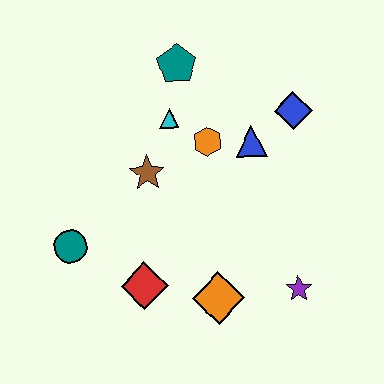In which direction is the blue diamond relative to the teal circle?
The blue diamond is to the right of the teal circle.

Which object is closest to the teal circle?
The red diamond is closest to the teal circle.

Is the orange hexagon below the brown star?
No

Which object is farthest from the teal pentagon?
The purple star is farthest from the teal pentagon.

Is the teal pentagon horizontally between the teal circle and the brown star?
No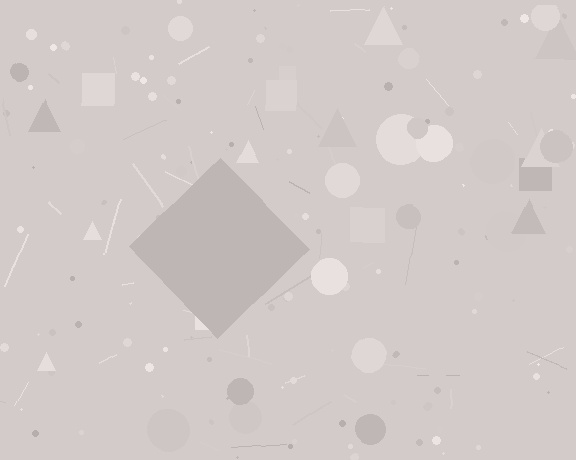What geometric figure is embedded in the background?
A diamond is embedded in the background.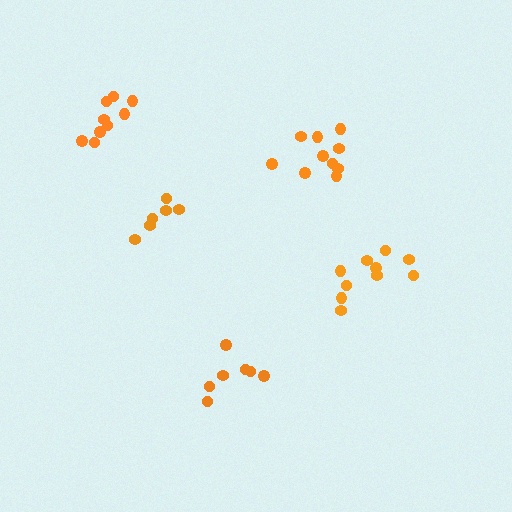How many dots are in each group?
Group 1: 7 dots, Group 2: 6 dots, Group 3: 9 dots, Group 4: 10 dots, Group 5: 10 dots (42 total).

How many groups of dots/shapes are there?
There are 5 groups.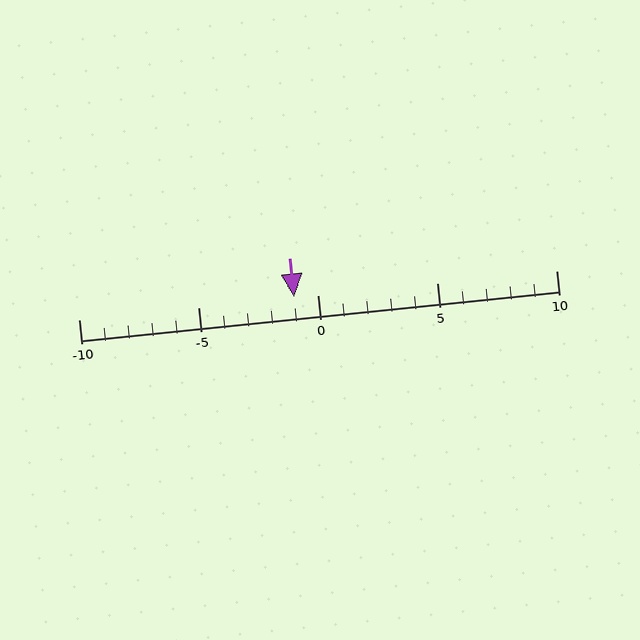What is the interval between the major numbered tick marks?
The major tick marks are spaced 5 units apart.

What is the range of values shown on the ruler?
The ruler shows values from -10 to 10.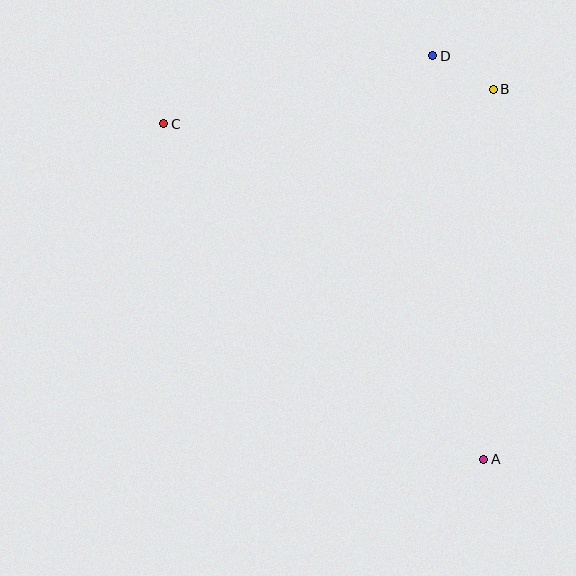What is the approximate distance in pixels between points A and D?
The distance between A and D is approximately 407 pixels.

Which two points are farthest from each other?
Points A and C are farthest from each other.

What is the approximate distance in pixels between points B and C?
The distance between B and C is approximately 332 pixels.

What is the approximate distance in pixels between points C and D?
The distance between C and D is approximately 277 pixels.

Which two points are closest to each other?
Points B and D are closest to each other.